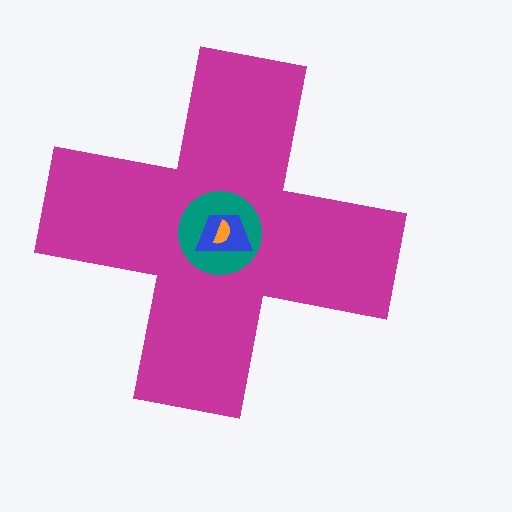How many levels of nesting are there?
4.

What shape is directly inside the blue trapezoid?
The orange semicircle.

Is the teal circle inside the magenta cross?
Yes.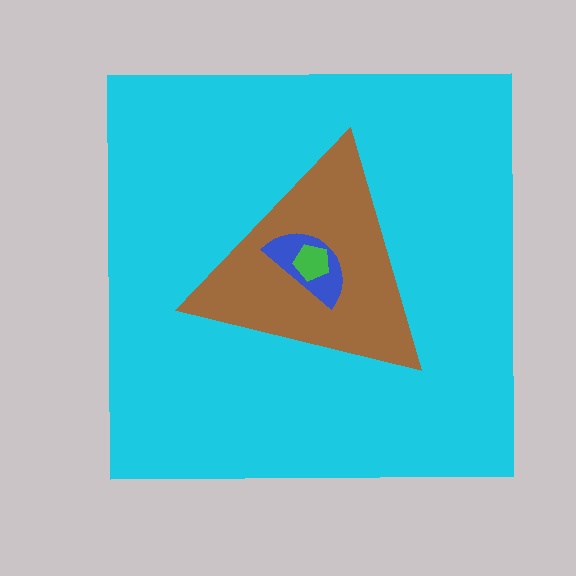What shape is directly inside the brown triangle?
The blue semicircle.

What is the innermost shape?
The green pentagon.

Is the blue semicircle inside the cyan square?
Yes.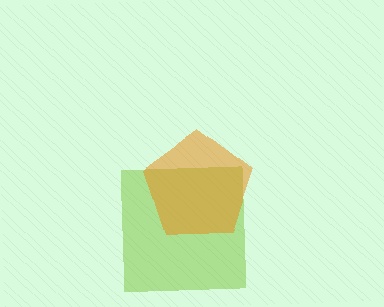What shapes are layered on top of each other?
The layered shapes are: a lime square, an orange pentagon.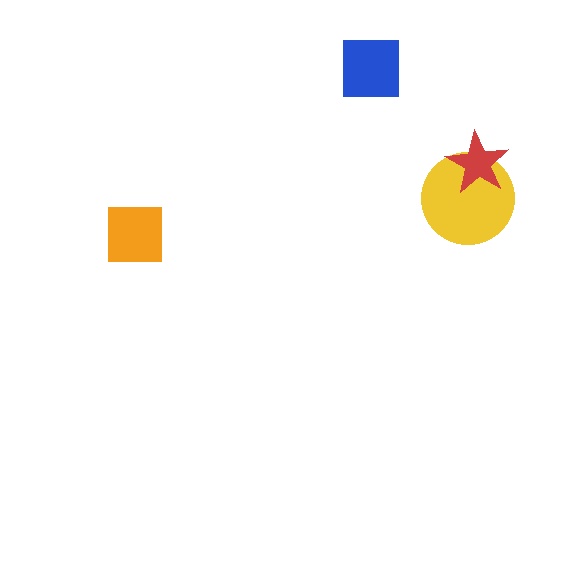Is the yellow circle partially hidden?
Yes, it is partially covered by another shape.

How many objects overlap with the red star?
1 object overlaps with the red star.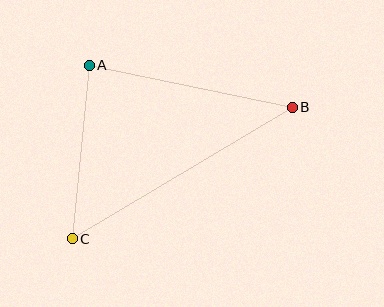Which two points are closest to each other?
Points A and C are closest to each other.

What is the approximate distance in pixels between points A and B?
The distance between A and B is approximately 207 pixels.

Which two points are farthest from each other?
Points B and C are farthest from each other.